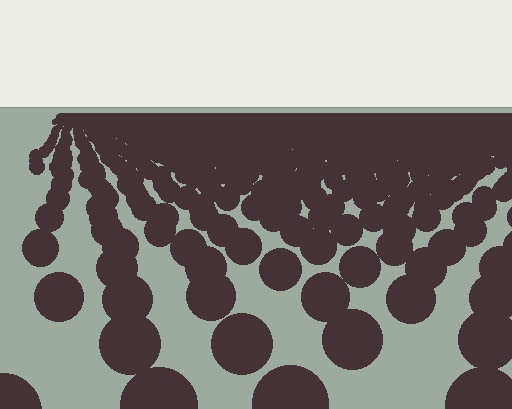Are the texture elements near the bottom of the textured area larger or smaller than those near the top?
Larger. Near the bottom, elements are closer to the viewer and appear at a bigger on-screen size.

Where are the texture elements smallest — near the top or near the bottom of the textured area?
Near the top.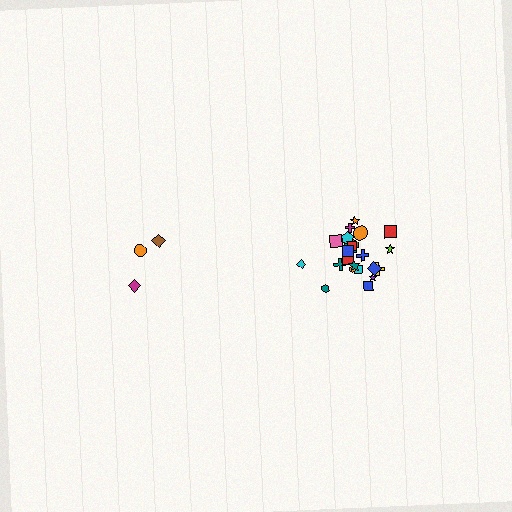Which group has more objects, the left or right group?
The right group.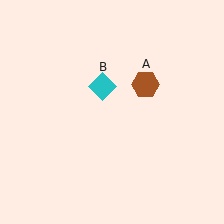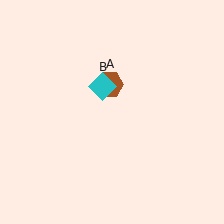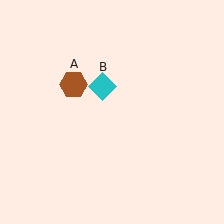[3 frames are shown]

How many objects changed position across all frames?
1 object changed position: brown hexagon (object A).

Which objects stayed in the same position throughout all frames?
Cyan diamond (object B) remained stationary.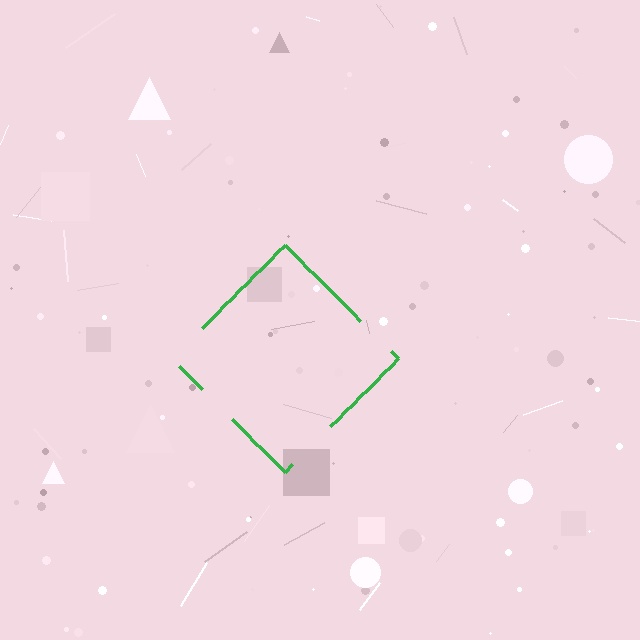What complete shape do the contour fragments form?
The contour fragments form a diamond.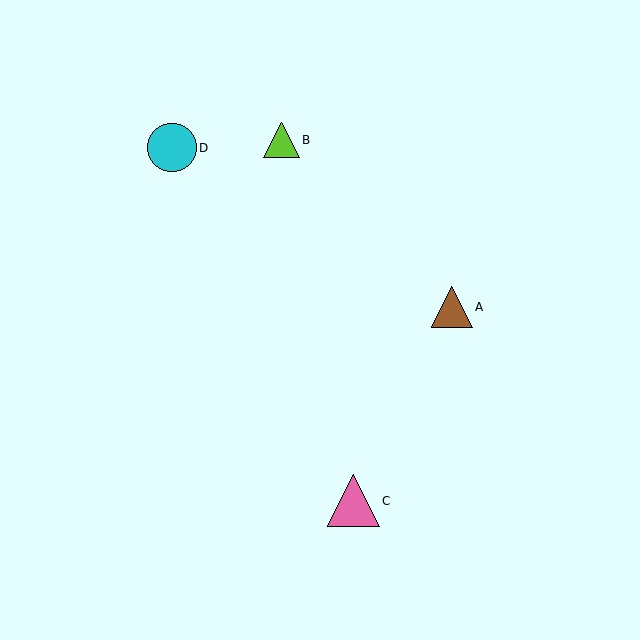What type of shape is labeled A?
Shape A is a brown triangle.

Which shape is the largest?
The pink triangle (labeled C) is the largest.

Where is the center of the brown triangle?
The center of the brown triangle is at (452, 307).